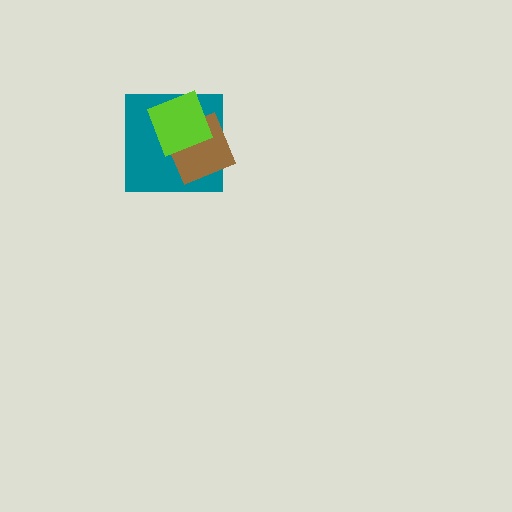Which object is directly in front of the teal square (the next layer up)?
The brown square is directly in front of the teal square.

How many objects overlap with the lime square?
2 objects overlap with the lime square.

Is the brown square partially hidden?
Yes, it is partially covered by another shape.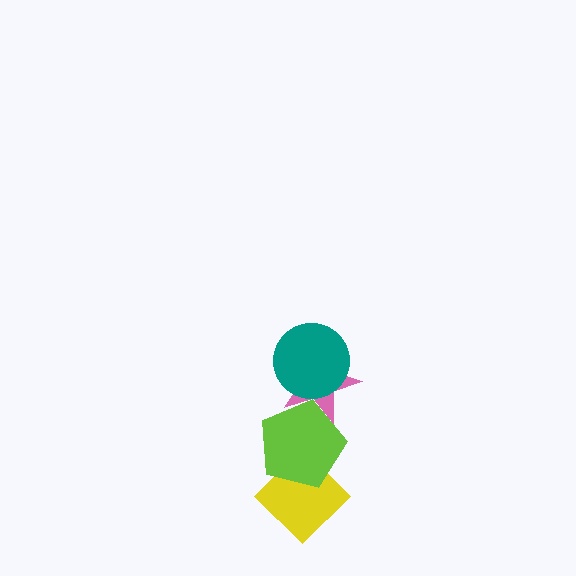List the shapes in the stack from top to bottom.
From top to bottom: the teal circle, the pink star, the lime pentagon, the yellow diamond.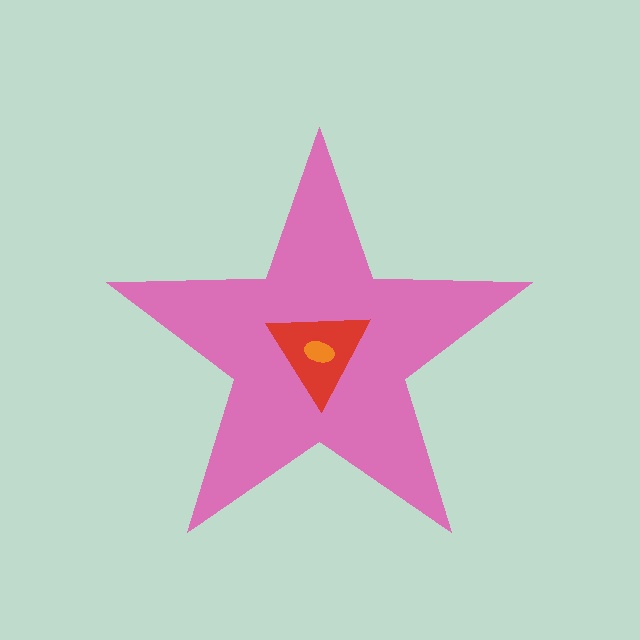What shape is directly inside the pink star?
The red triangle.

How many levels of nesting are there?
3.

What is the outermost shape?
The pink star.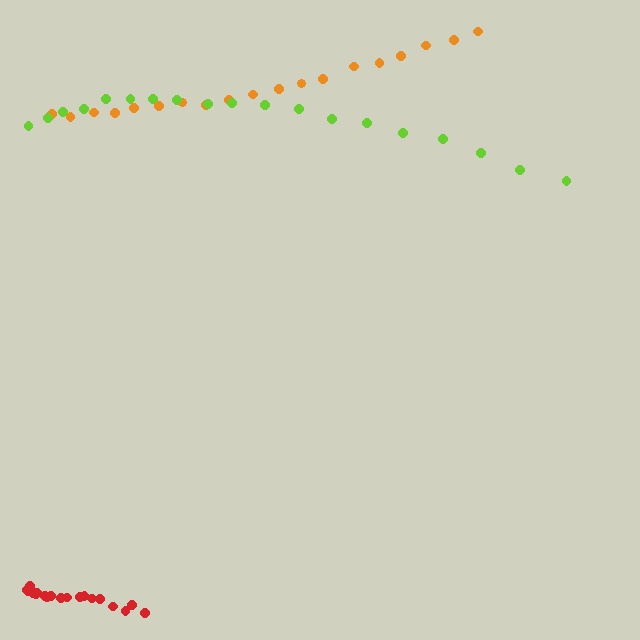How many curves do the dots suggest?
There are 3 distinct paths.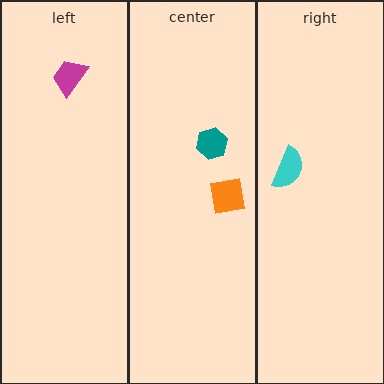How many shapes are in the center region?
2.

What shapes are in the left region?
The magenta trapezoid.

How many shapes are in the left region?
1.